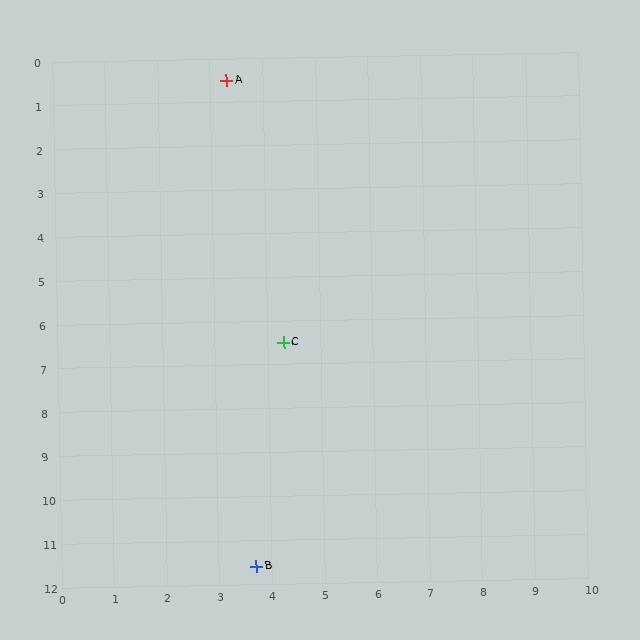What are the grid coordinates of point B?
Point B is at approximately (3.7, 11.6).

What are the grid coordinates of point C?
Point C is at approximately (4.3, 6.5).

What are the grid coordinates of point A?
Point A is at approximately (3.3, 0.5).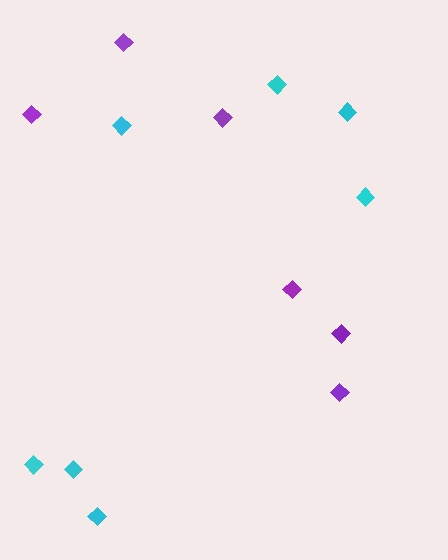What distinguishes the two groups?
There are 2 groups: one group of cyan diamonds (7) and one group of purple diamonds (6).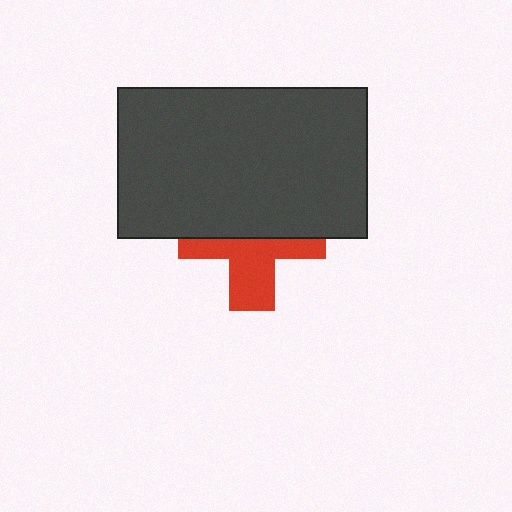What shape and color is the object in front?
The object in front is a dark gray rectangle.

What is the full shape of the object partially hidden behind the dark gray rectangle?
The partially hidden object is a red cross.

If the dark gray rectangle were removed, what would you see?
You would see the complete red cross.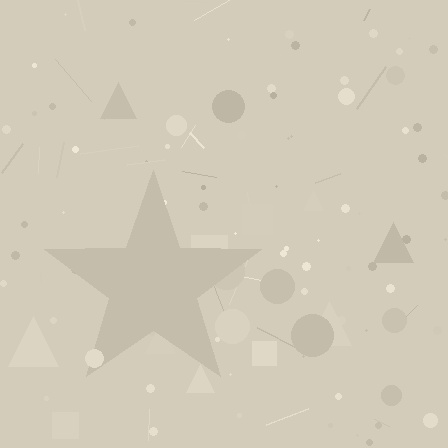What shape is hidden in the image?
A star is hidden in the image.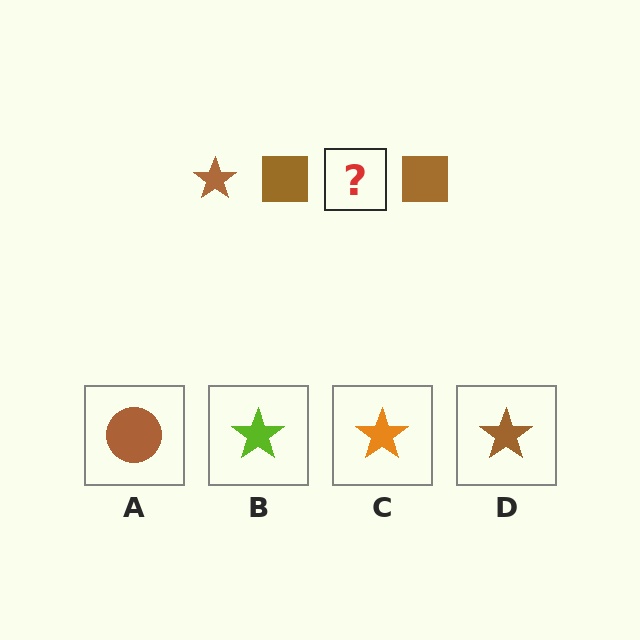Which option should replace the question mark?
Option D.